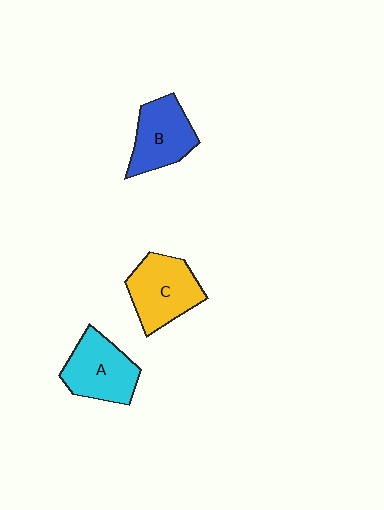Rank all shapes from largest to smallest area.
From largest to smallest: C (yellow), A (cyan), B (blue).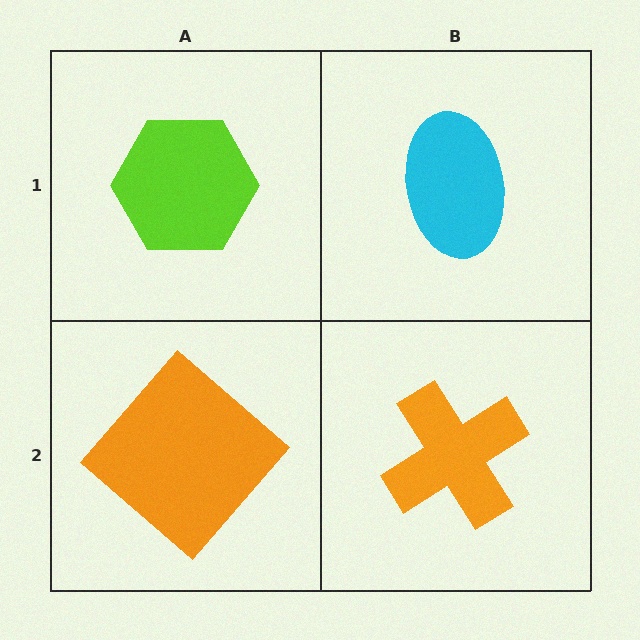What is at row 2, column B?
An orange cross.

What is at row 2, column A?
An orange diamond.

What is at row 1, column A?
A lime hexagon.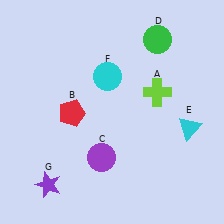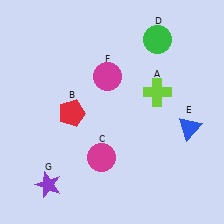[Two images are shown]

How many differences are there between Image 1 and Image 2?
There are 3 differences between the two images.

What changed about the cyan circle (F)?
In Image 1, F is cyan. In Image 2, it changed to magenta.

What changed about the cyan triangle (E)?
In Image 1, E is cyan. In Image 2, it changed to blue.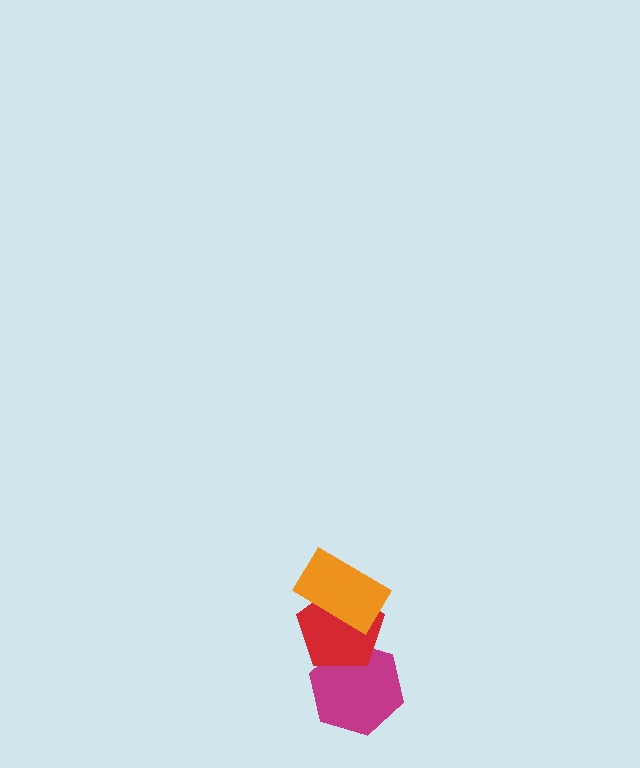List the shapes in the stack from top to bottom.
From top to bottom: the orange rectangle, the red pentagon, the magenta hexagon.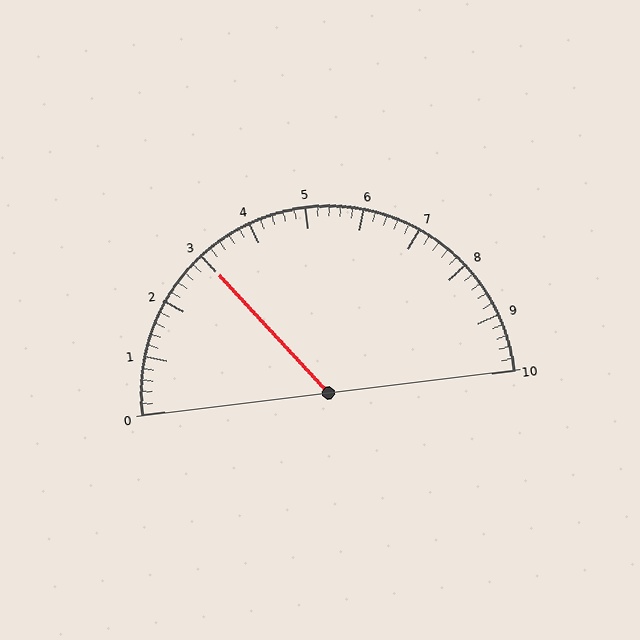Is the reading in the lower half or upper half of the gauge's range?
The reading is in the lower half of the range (0 to 10).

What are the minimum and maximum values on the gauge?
The gauge ranges from 0 to 10.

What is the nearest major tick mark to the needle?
The nearest major tick mark is 3.